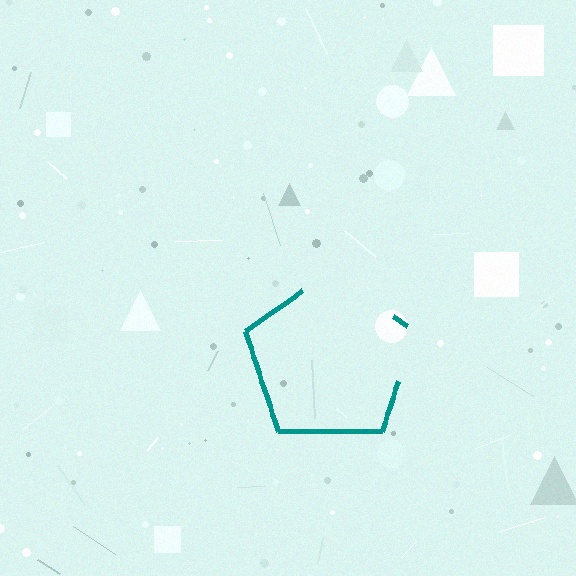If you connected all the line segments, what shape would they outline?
They would outline a pentagon.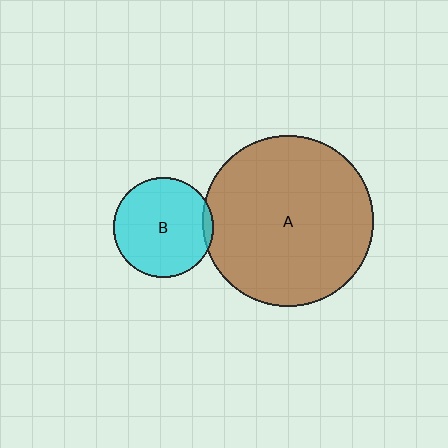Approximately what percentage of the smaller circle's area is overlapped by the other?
Approximately 5%.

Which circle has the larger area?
Circle A (brown).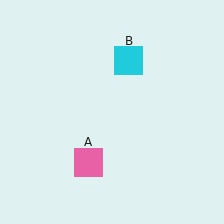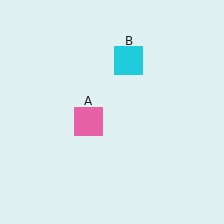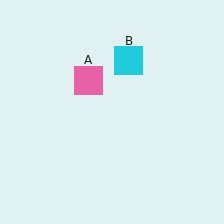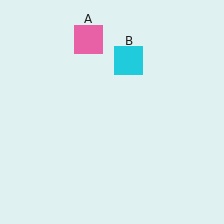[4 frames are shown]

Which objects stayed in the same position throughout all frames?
Cyan square (object B) remained stationary.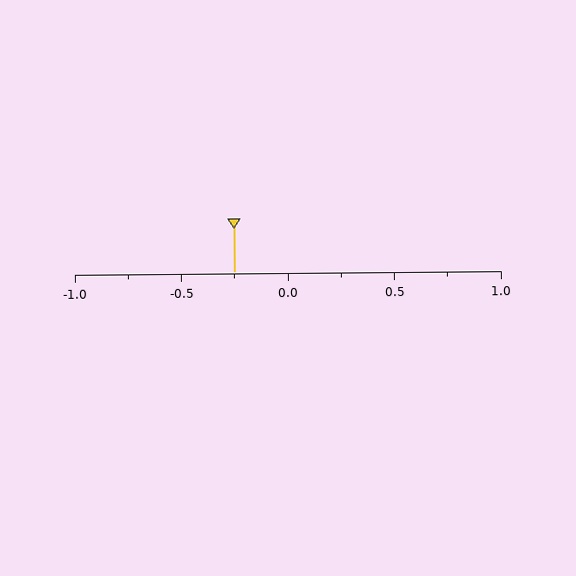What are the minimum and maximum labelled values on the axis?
The axis runs from -1.0 to 1.0.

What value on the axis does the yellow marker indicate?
The marker indicates approximately -0.25.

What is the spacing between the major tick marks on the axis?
The major ticks are spaced 0.5 apart.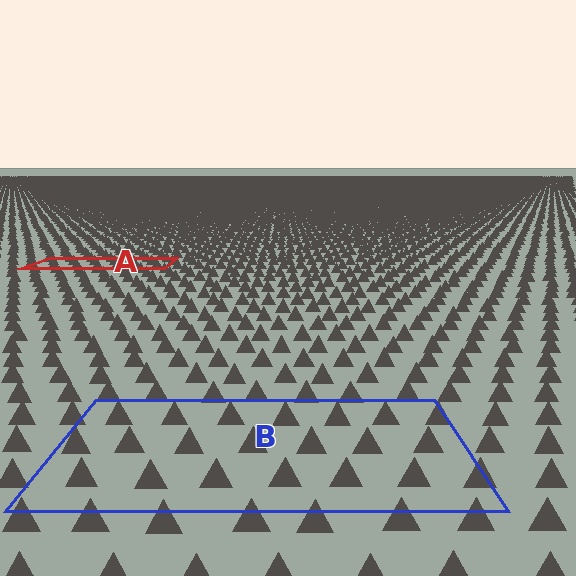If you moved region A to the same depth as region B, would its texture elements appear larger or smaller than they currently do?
They would appear larger. At a closer depth, the same texture elements are projected at a bigger on-screen size.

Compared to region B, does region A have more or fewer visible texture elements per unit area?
Region A has more texture elements per unit area — they are packed more densely because it is farther away.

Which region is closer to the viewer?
Region B is closer. The texture elements there are larger and more spread out.